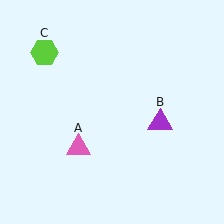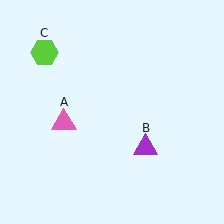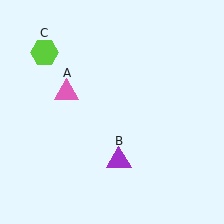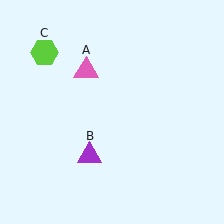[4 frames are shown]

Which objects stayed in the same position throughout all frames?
Lime hexagon (object C) remained stationary.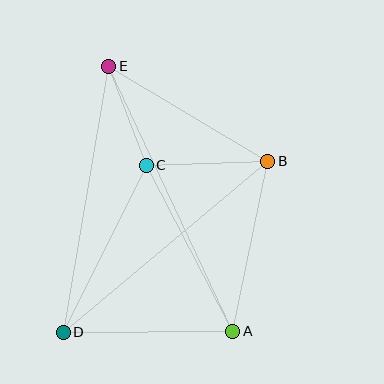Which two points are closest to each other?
Points C and E are closest to each other.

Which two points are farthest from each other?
Points A and E are farthest from each other.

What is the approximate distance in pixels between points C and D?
The distance between C and D is approximately 187 pixels.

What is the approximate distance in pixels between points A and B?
The distance between A and B is approximately 174 pixels.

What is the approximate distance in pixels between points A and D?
The distance between A and D is approximately 169 pixels.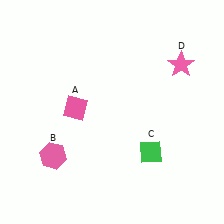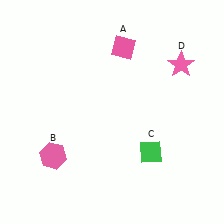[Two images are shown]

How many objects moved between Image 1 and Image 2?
1 object moved between the two images.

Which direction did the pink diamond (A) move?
The pink diamond (A) moved up.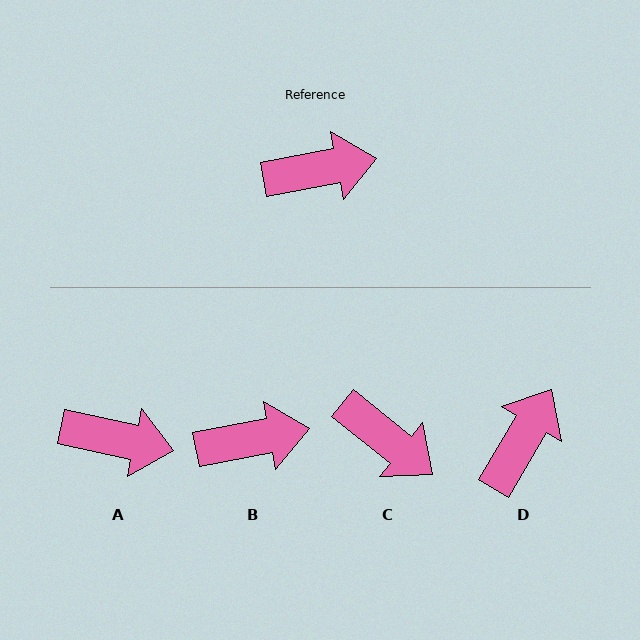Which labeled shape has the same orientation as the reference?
B.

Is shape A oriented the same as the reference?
No, it is off by about 23 degrees.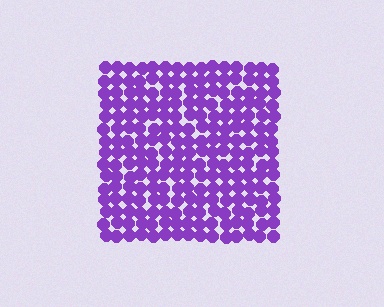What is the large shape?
The large shape is a square.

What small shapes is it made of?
It is made of small circles.